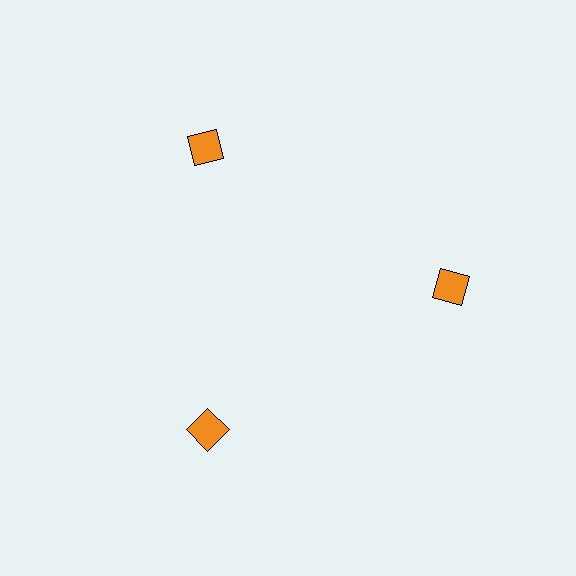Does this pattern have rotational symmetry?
Yes, this pattern has 3-fold rotational symmetry. It looks the same after rotating 120 degrees around the center.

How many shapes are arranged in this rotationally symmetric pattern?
There are 3 shapes, arranged in 3 groups of 1.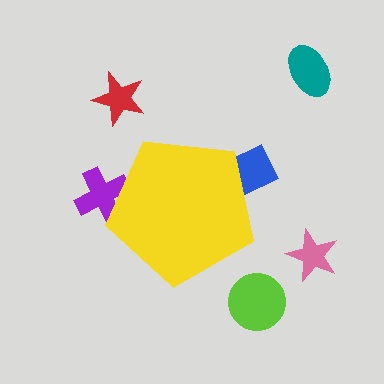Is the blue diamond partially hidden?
Yes, the blue diamond is partially hidden behind the yellow pentagon.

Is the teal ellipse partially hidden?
No, the teal ellipse is fully visible.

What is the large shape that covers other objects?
A yellow pentagon.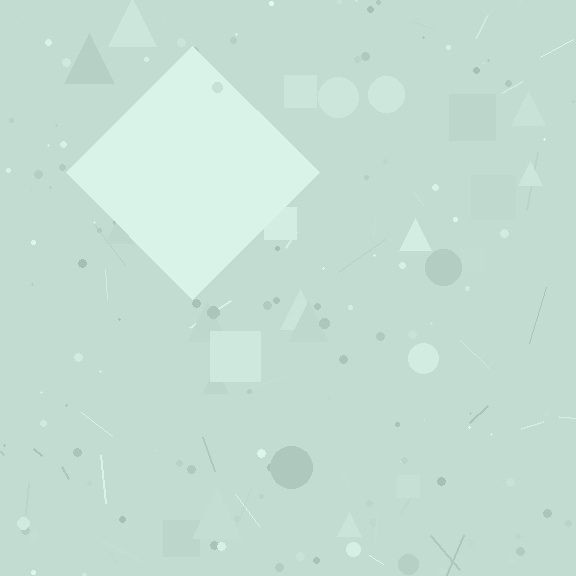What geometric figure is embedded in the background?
A diamond is embedded in the background.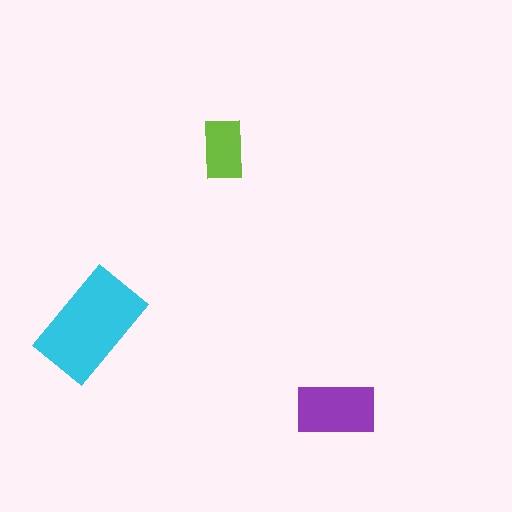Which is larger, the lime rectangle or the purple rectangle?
The purple one.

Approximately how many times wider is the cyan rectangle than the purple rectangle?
About 1.5 times wider.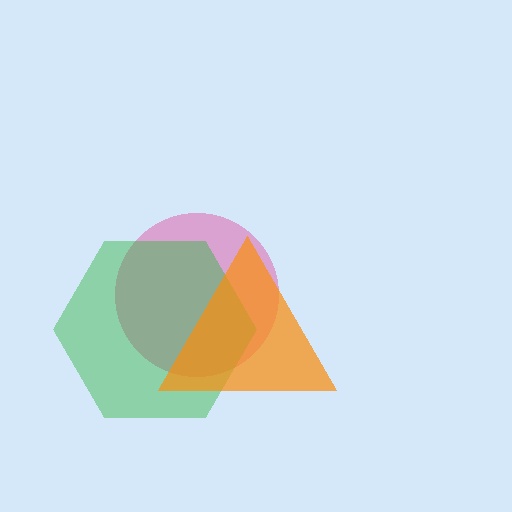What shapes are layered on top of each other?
The layered shapes are: a pink circle, a green hexagon, an orange triangle.